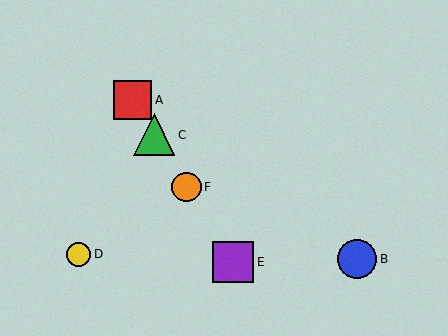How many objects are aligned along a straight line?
4 objects (A, C, E, F) are aligned along a straight line.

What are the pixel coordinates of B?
Object B is at (357, 259).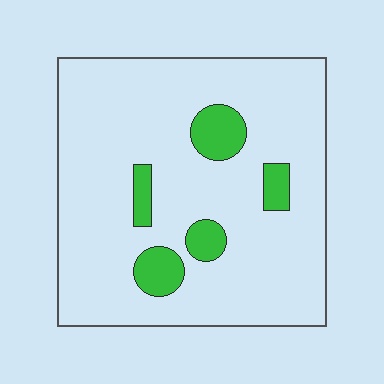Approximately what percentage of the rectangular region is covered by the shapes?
Approximately 10%.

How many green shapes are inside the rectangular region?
5.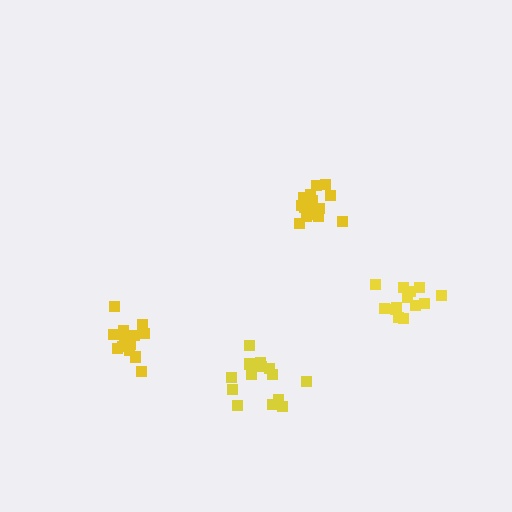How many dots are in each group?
Group 1: 19 dots, Group 2: 13 dots, Group 3: 14 dots, Group 4: 13 dots (59 total).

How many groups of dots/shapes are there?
There are 4 groups.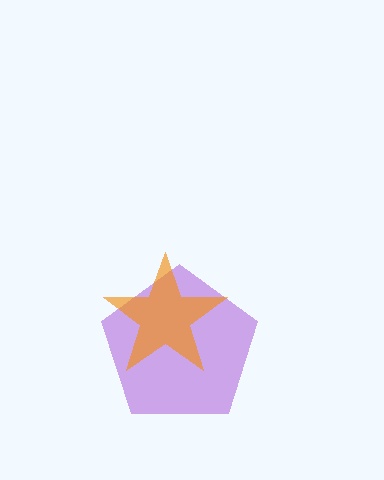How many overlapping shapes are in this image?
There are 2 overlapping shapes in the image.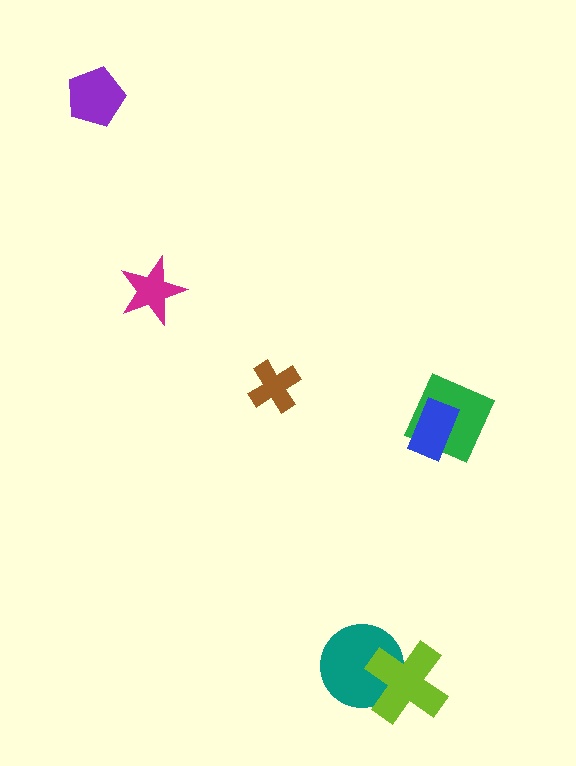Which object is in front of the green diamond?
The blue rectangle is in front of the green diamond.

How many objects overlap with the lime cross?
1 object overlaps with the lime cross.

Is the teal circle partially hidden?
Yes, it is partially covered by another shape.